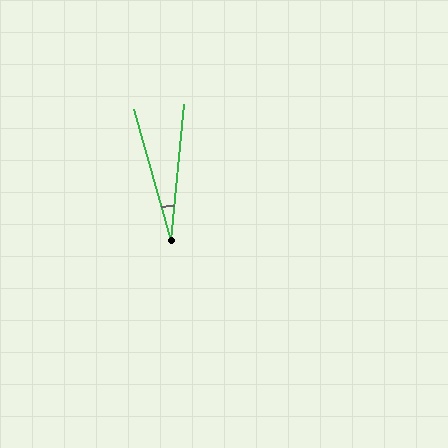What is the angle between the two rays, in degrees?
Approximately 21 degrees.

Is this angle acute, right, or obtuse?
It is acute.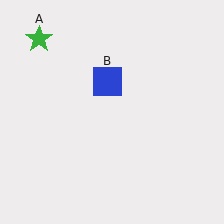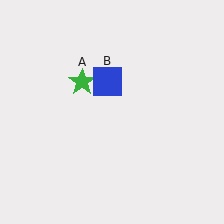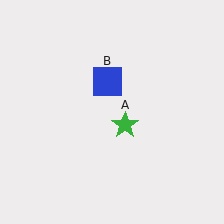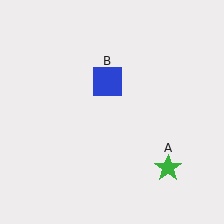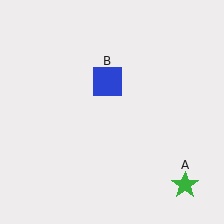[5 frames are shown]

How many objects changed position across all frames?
1 object changed position: green star (object A).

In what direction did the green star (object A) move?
The green star (object A) moved down and to the right.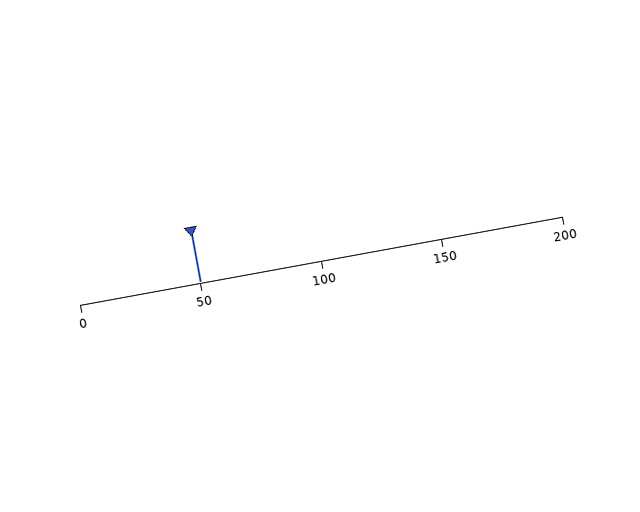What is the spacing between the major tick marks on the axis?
The major ticks are spaced 50 apart.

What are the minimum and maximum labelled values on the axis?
The axis runs from 0 to 200.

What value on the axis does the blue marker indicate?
The marker indicates approximately 50.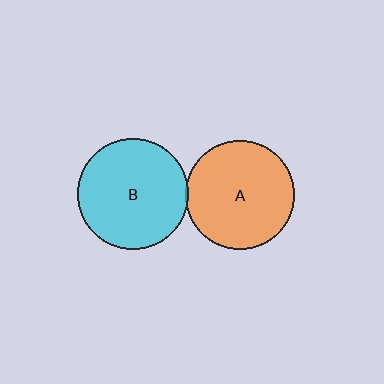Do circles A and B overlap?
Yes.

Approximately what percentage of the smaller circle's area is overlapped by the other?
Approximately 5%.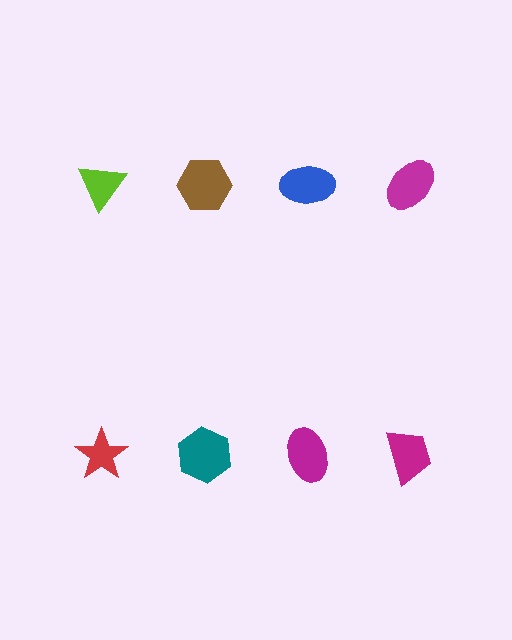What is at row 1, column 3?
A blue ellipse.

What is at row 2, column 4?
A magenta trapezoid.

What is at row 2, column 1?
A red star.